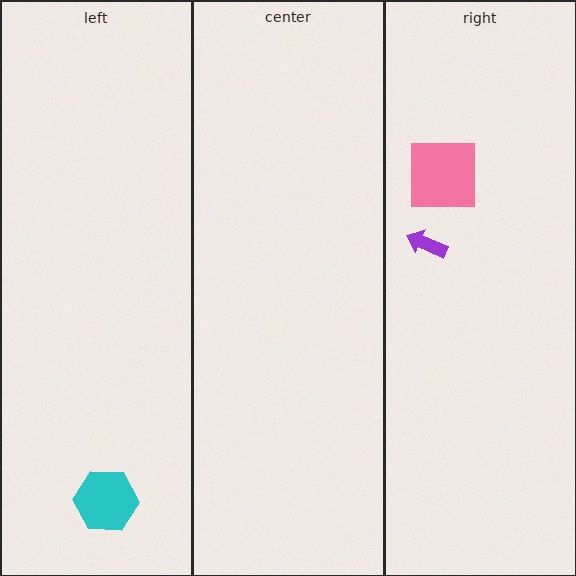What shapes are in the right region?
The pink square, the purple arrow.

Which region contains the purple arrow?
The right region.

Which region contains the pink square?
The right region.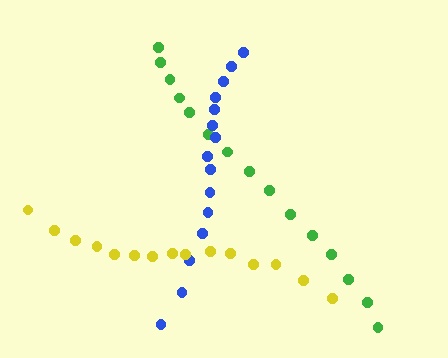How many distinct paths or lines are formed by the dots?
There are 3 distinct paths.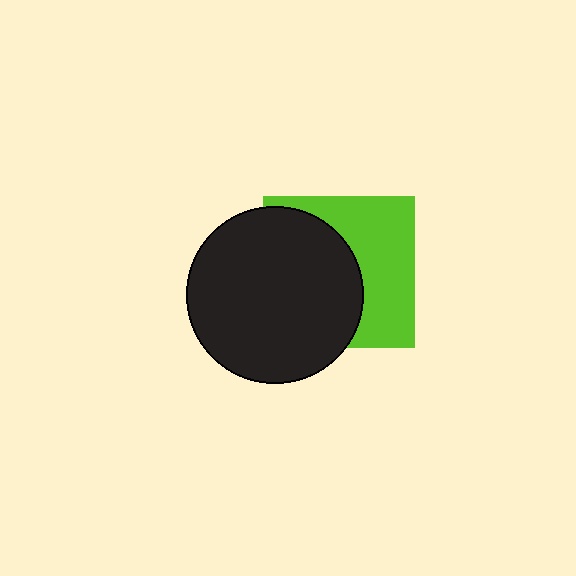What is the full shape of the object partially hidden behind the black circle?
The partially hidden object is a lime square.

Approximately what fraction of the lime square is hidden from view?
Roughly 53% of the lime square is hidden behind the black circle.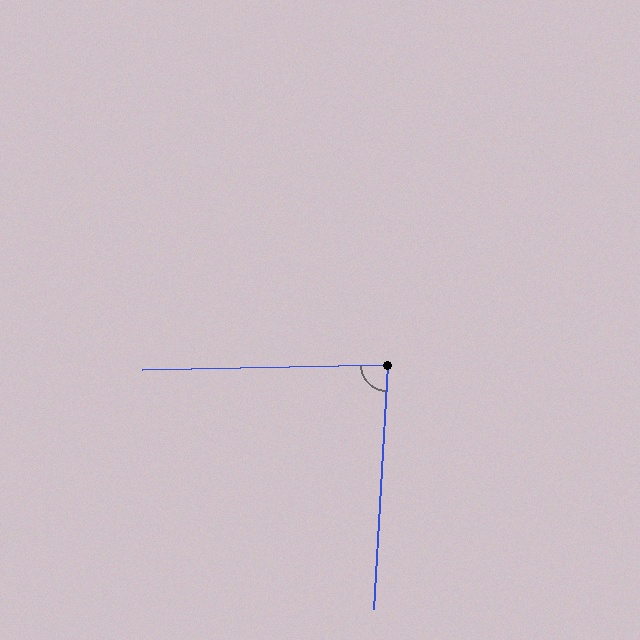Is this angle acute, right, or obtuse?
It is approximately a right angle.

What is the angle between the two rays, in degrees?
Approximately 85 degrees.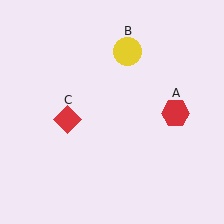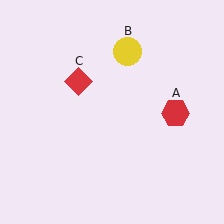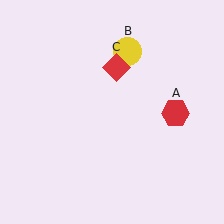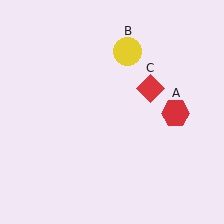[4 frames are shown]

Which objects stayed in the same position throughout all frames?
Red hexagon (object A) and yellow circle (object B) remained stationary.